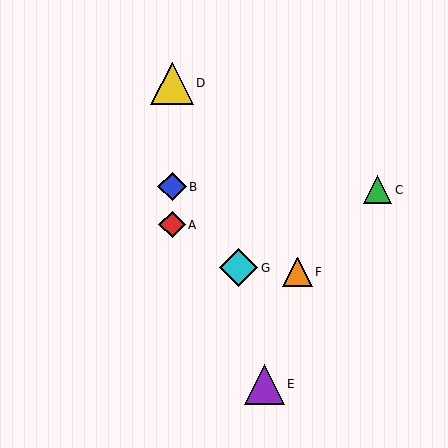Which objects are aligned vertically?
Objects A, B, D are aligned vertically.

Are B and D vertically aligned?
Yes, both are at x≈172.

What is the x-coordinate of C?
Object C is at x≈377.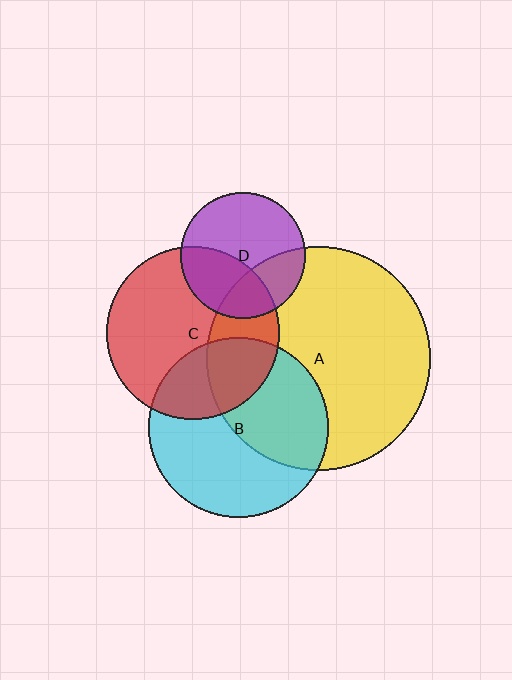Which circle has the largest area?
Circle A (yellow).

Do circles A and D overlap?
Yes.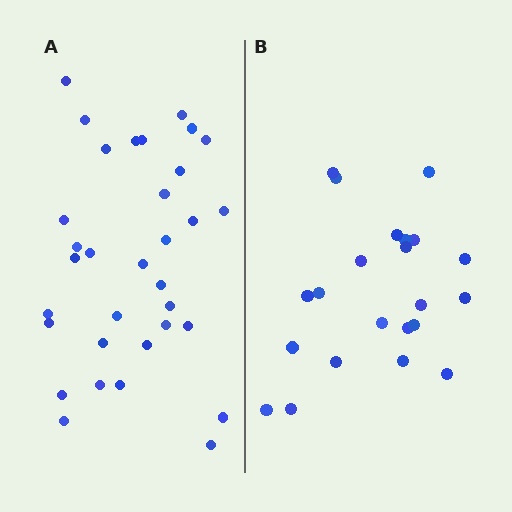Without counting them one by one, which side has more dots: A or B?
Region A (the left region) has more dots.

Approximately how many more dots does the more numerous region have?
Region A has roughly 12 or so more dots than region B.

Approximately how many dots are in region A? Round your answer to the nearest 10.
About 30 dots. (The exact count is 33, which rounds to 30.)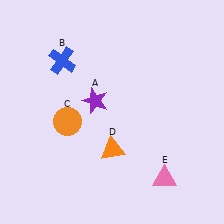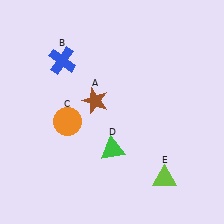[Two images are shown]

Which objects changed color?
A changed from purple to brown. D changed from orange to green. E changed from pink to lime.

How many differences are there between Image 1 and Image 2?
There are 3 differences between the two images.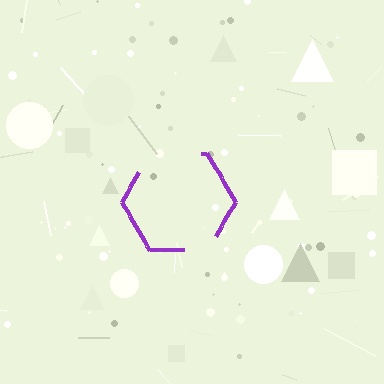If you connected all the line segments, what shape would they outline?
They would outline a hexagon.